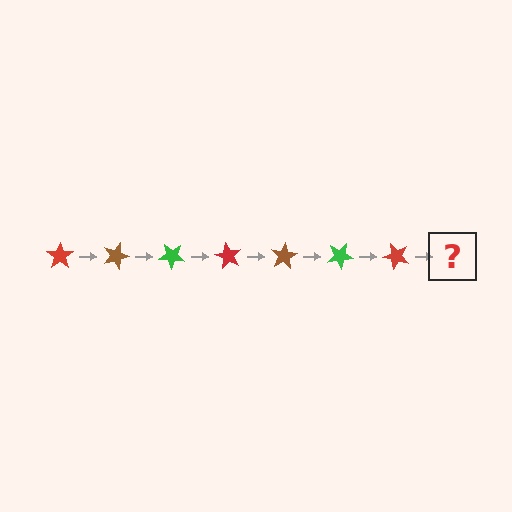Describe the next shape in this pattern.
It should be a brown star, rotated 140 degrees from the start.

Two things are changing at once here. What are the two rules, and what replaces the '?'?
The two rules are that it rotates 20 degrees each step and the color cycles through red, brown, and green. The '?' should be a brown star, rotated 140 degrees from the start.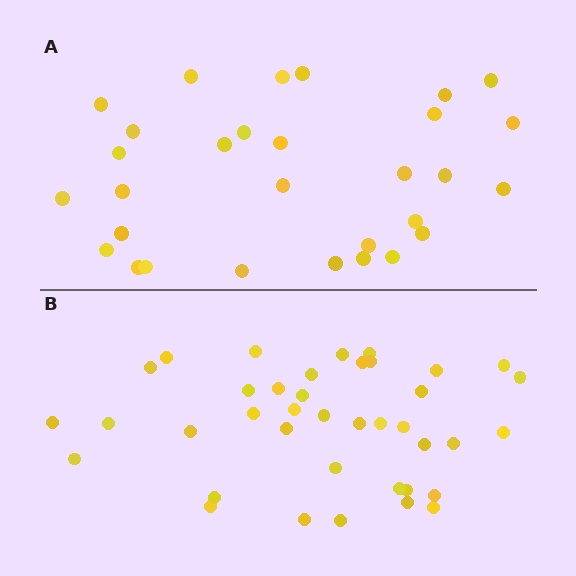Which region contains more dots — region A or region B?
Region B (the bottom region) has more dots.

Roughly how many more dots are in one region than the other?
Region B has roughly 8 or so more dots than region A.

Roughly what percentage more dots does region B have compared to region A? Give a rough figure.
About 30% more.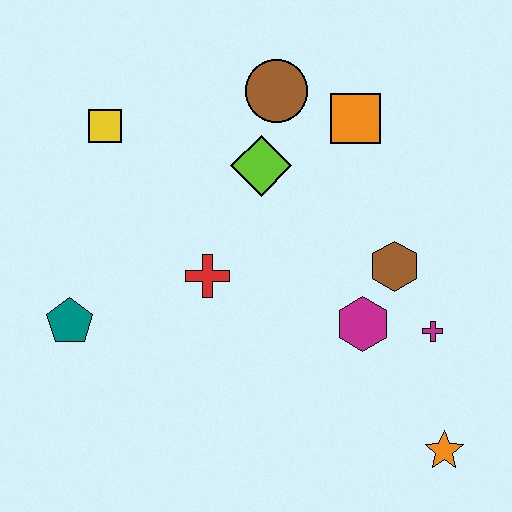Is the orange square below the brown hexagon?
No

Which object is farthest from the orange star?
The yellow square is farthest from the orange star.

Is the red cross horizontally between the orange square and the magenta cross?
No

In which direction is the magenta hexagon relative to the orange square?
The magenta hexagon is below the orange square.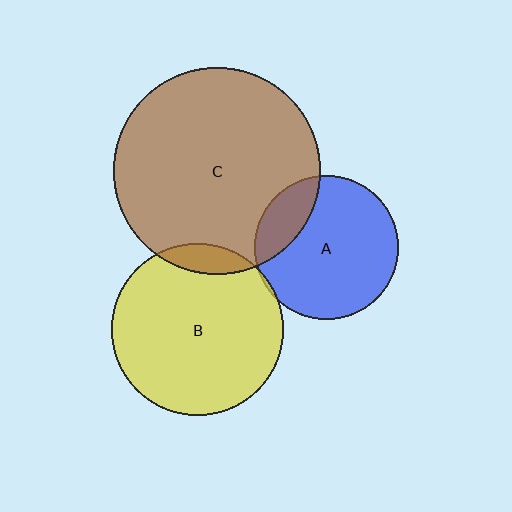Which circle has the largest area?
Circle C (brown).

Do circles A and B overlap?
Yes.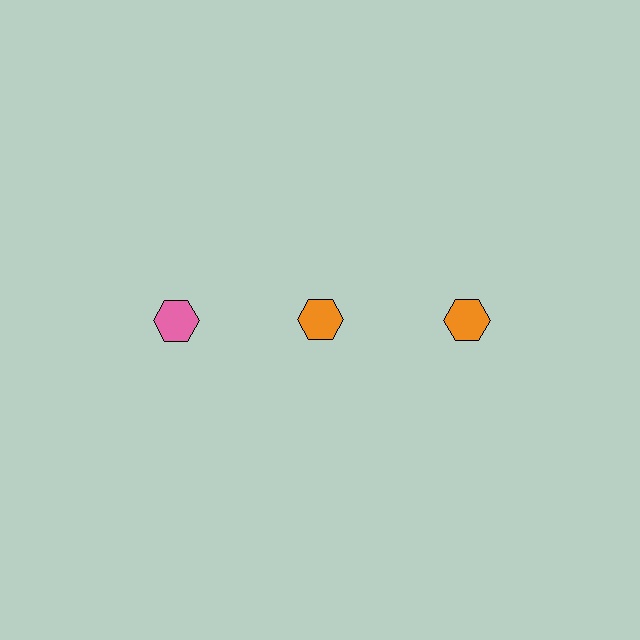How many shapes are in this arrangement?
There are 3 shapes arranged in a grid pattern.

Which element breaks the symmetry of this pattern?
The pink hexagon in the top row, leftmost column breaks the symmetry. All other shapes are orange hexagons.